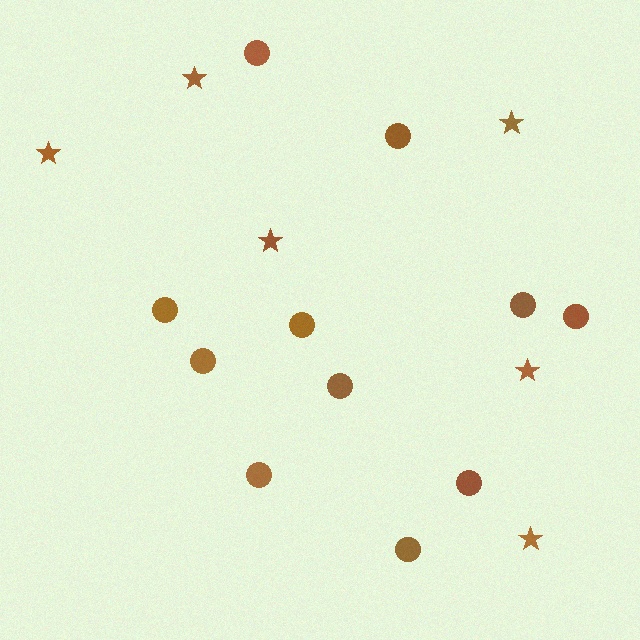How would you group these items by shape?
There are 2 groups: one group of stars (6) and one group of circles (11).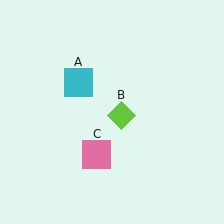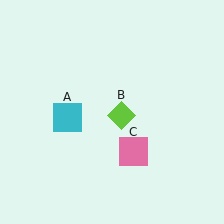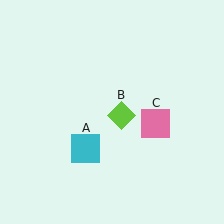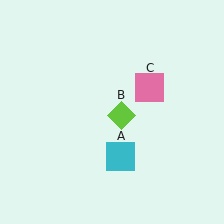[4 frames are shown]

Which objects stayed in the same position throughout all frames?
Lime diamond (object B) remained stationary.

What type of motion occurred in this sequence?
The cyan square (object A), pink square (object C) rotated counterclockwise around the center of the scene.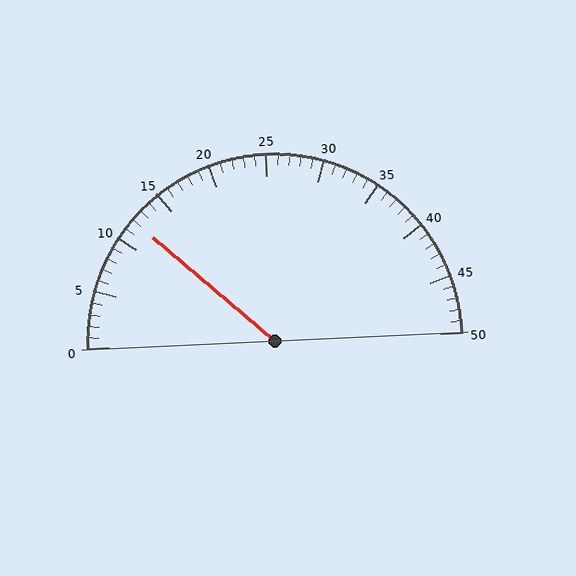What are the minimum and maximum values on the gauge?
The gauge ranges from 0 to 50.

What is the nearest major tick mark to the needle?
The nearest major tick mark is 10.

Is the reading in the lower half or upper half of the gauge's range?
The reading is in the lower half of the range (0 to 50).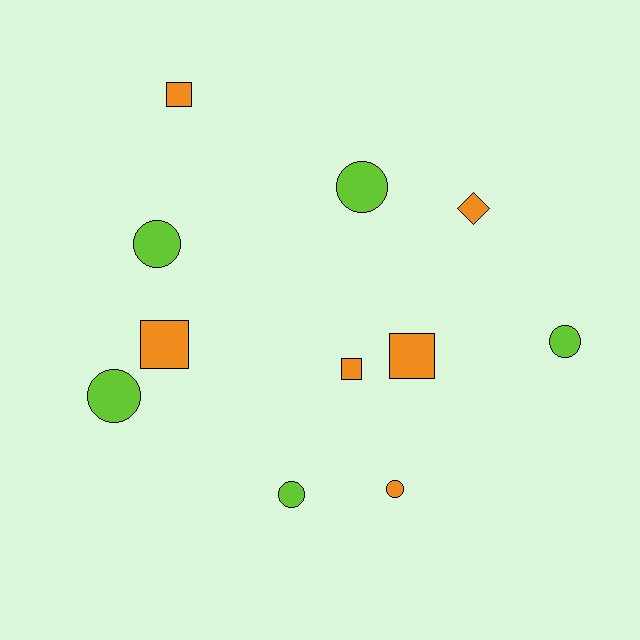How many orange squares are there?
There are 4 orange squares.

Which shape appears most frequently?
Circle, with 6 objects.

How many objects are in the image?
There are 11 objects.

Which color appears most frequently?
Orange, with 6 objects.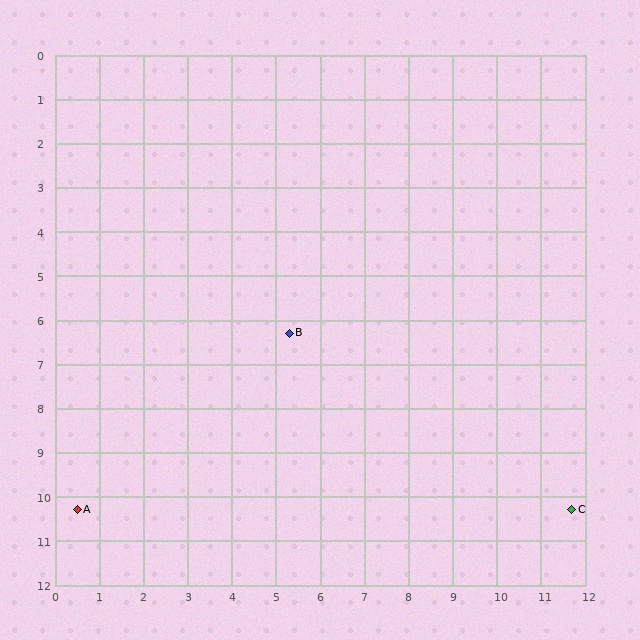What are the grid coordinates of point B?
Point B is at approximately (5.3, 6.3).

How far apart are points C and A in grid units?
Points C and A are about 11.2 grid units apart.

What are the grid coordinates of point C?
Point C is at approximately (11.7, 10.3).